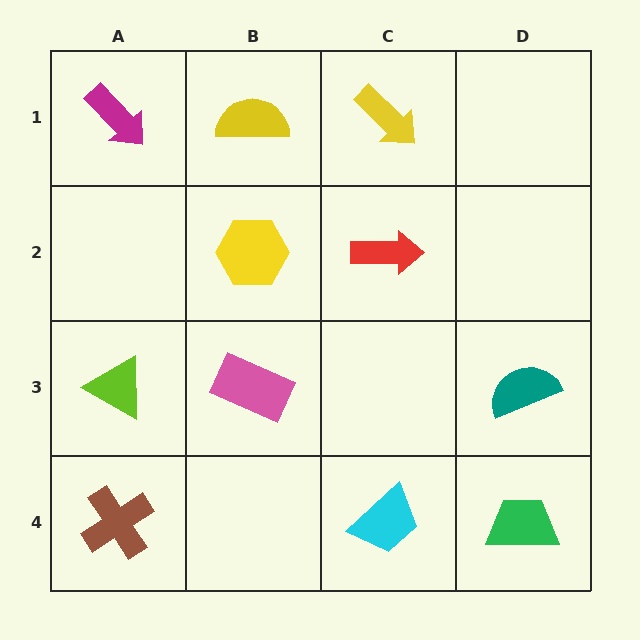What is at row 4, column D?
A green trapezoid.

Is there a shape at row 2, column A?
No, that cell is empty.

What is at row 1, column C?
A yellow arrow.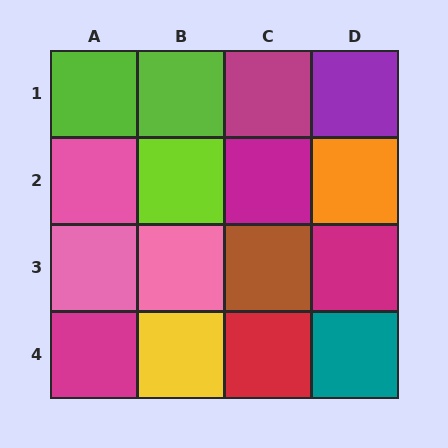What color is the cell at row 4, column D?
Teal.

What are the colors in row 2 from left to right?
Pink, lime, magenta, orange.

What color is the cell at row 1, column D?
Purple.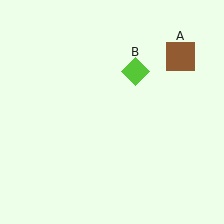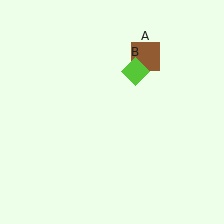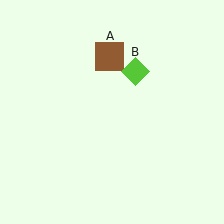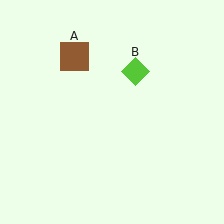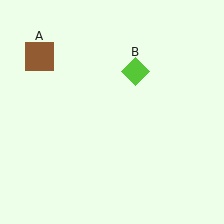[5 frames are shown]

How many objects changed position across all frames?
1 object changed position: brown square (object A).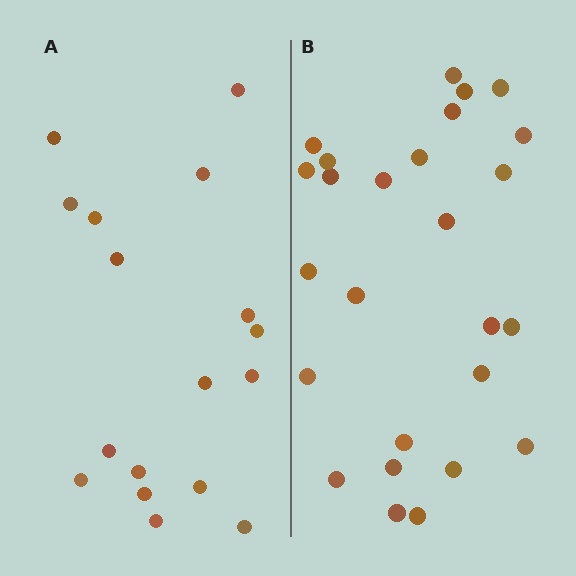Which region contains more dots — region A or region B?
Region B (the right region) has more dots.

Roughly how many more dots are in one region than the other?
Region B has roughly 8 or so more dots than region A.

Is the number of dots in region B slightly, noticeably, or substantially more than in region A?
Region B has substantially more. The ratio is roughly 1.5 to 1.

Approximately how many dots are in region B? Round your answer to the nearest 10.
About 30 dots. (The exact count is 26, which rounds to 30.)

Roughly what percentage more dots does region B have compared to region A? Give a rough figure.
About 55% more.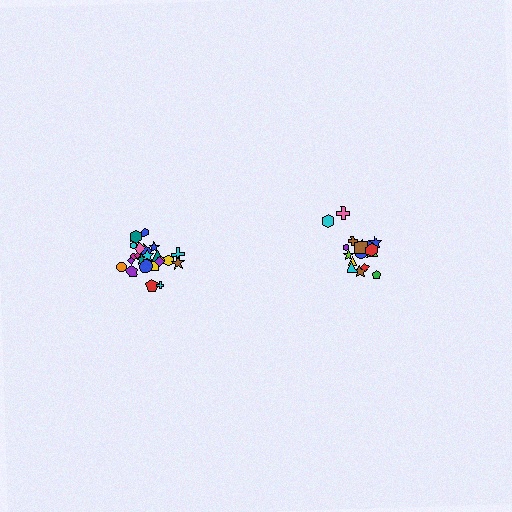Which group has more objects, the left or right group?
The left group.